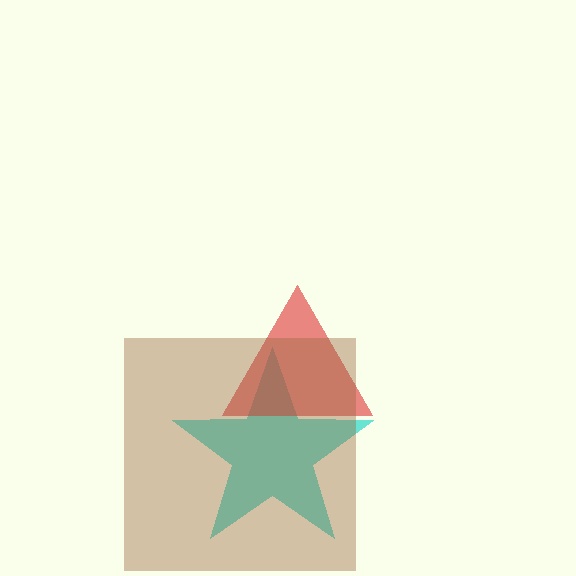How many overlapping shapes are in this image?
There are 3 overlapping shapes in the image.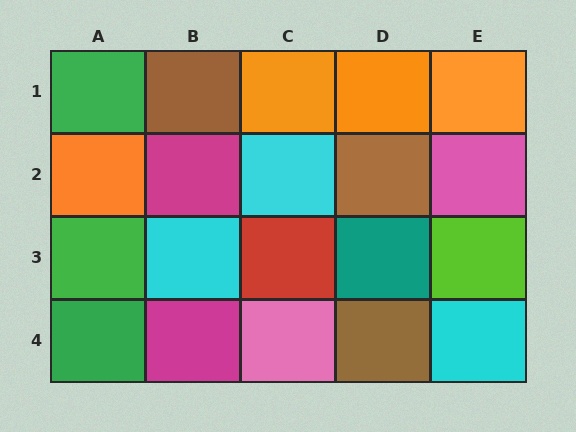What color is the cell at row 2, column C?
Cyan.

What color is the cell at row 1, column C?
Orange.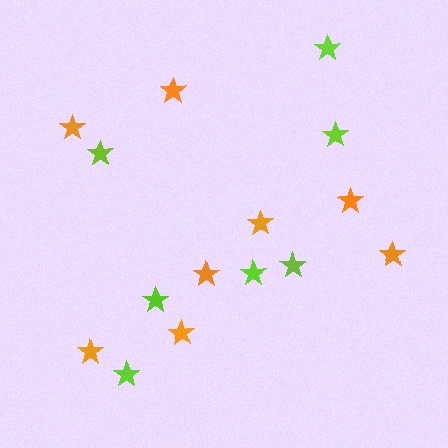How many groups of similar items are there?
There are 2 groups: one group of orange stars (8) and one group of lime stars (7).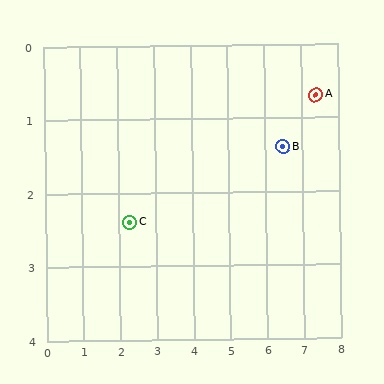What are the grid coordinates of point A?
Point A is at approximately (7.4, 0.7).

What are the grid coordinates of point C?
Point C is at approximately (2.3, 2.4).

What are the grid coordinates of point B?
Point B is at approximately (6.5, 1.4).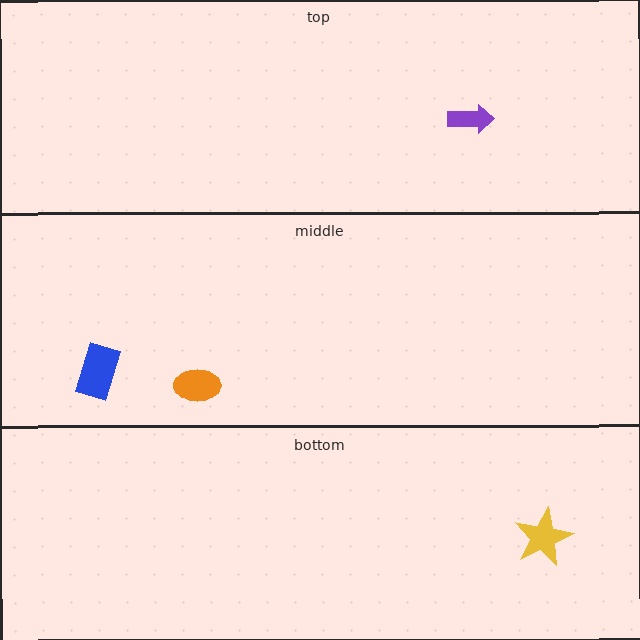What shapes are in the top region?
The purple arrow.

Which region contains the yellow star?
The bottom region.